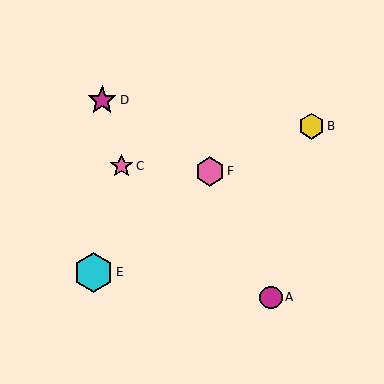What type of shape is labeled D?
Shape D is a magenta star.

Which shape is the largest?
The cyan hexagon (labeled E) is the largest.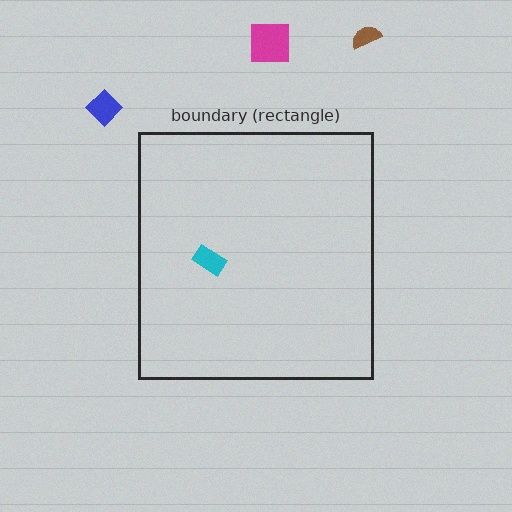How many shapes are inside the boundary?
1 inside, 3 outside.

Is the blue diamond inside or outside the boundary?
Outside.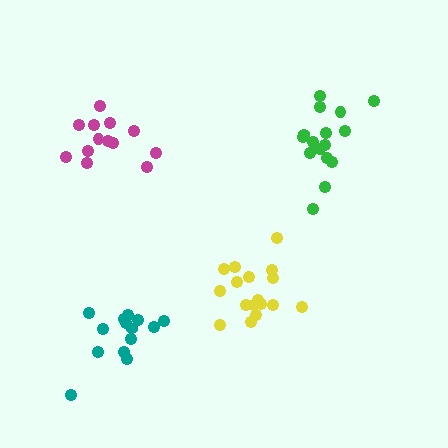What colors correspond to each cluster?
The clusters are colored: green, magenta, teal, yellow.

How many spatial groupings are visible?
There are 4 spatial groupings.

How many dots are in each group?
Group 1: 16 dots, Group 2: 13 dots, Group 3: 14 dots, Group 4: 17 dots (60 total).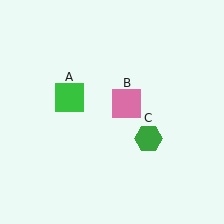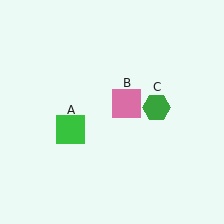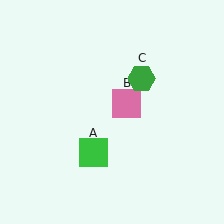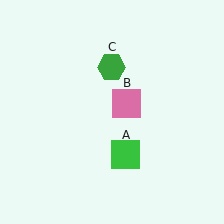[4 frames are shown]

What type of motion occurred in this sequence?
The green square (object A), green hexagon (object C) rotated counterclockwise around the center of the scene.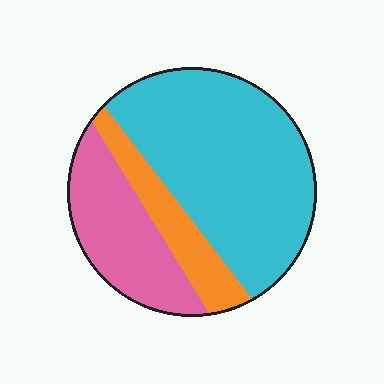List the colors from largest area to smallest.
From largest to smallest: cyan, pink, orange.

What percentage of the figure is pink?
Pink takes up about one quarter (1/4) of the figure.